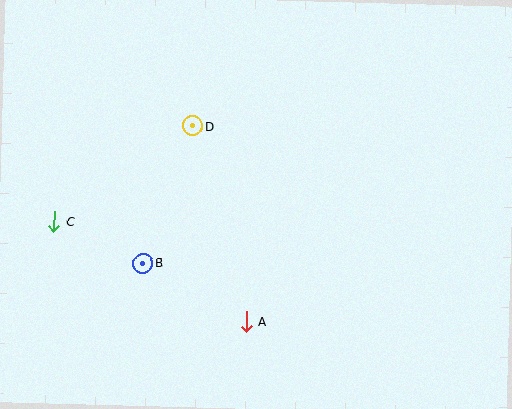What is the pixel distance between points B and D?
The distance between B and D is 146 pixels.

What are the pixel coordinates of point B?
Point B is at (143, 263).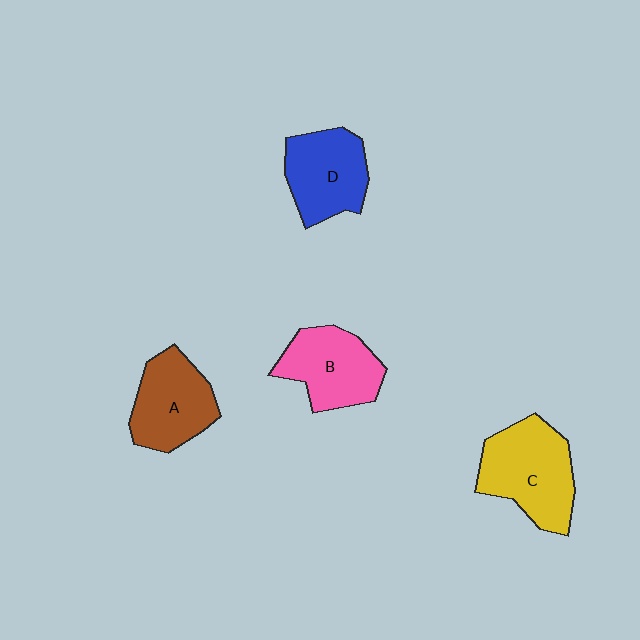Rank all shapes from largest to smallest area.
From largest to smallest: C (yellow), B (pink), D (blue), A (brown).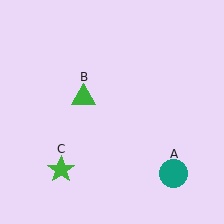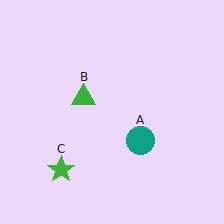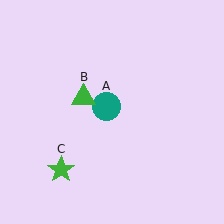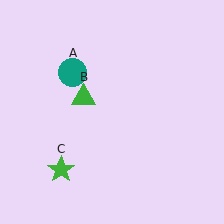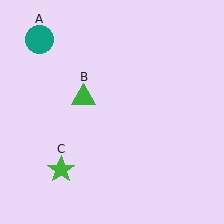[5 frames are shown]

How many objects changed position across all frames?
1 object changed position: teal circle (object A).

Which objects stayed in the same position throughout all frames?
Green triangle (object B) and green star (object C) remained stationary.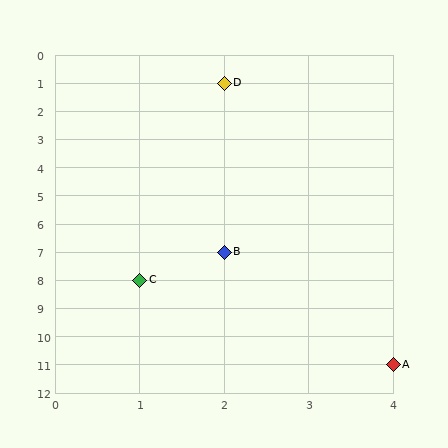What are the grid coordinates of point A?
Point A is at grid coordinates (4, 11).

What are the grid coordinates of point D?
Point D is at grid coordinates (2, 1).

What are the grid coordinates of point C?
Point C is at grid coordinates (1, 8).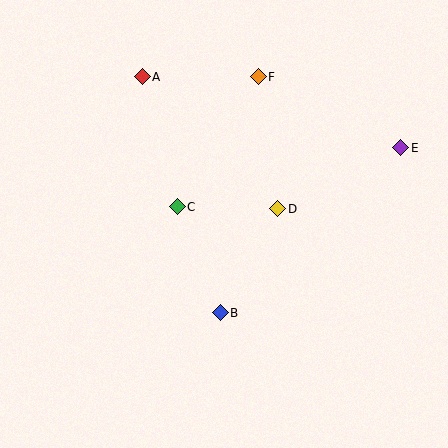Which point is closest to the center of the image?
Point C at (177, 207) is closest to the center.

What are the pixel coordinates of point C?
Point C is at (177, 207).